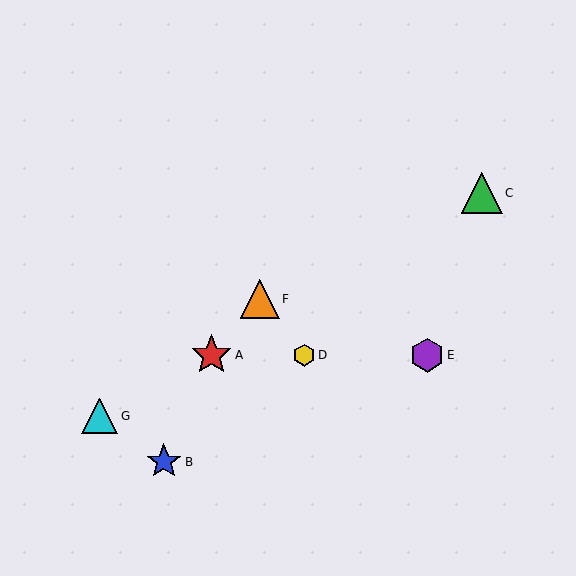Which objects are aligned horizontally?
Objects A, D, E are aligned horizontally.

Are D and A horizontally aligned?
Yes, both are at y≈355.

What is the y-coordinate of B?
Object B is at y≈462.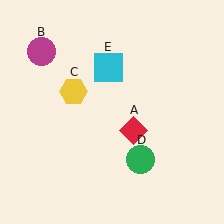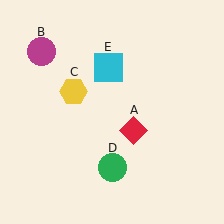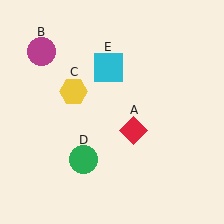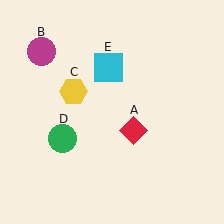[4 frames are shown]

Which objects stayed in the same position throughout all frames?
Red diamond (object A) and magenta circle (object B) and yellow hexagon (object C) and cyan square (object E) remained stationary.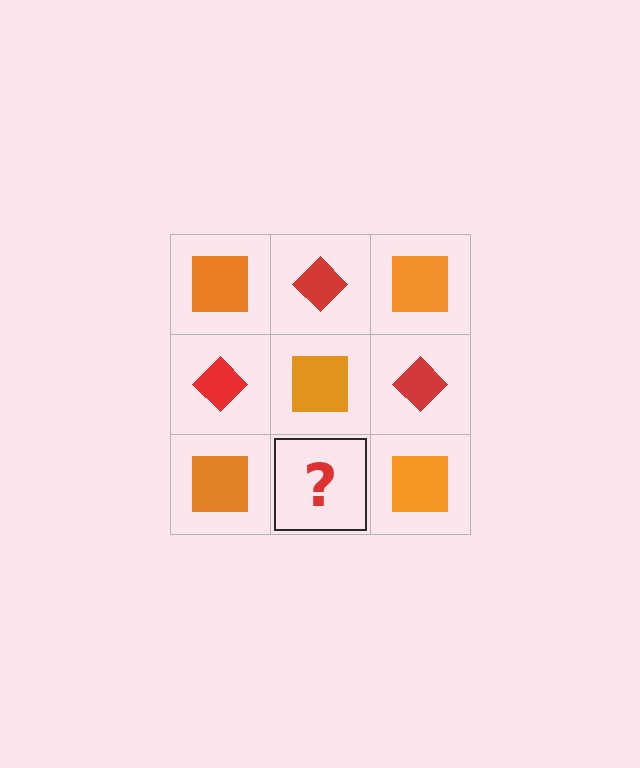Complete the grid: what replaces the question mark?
The question mark should be replaced with a red diamond.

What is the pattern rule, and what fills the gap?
The rule is that it alternates orange square and red diamond in a checkerboard pattern. The gap should be filled with a red diamond.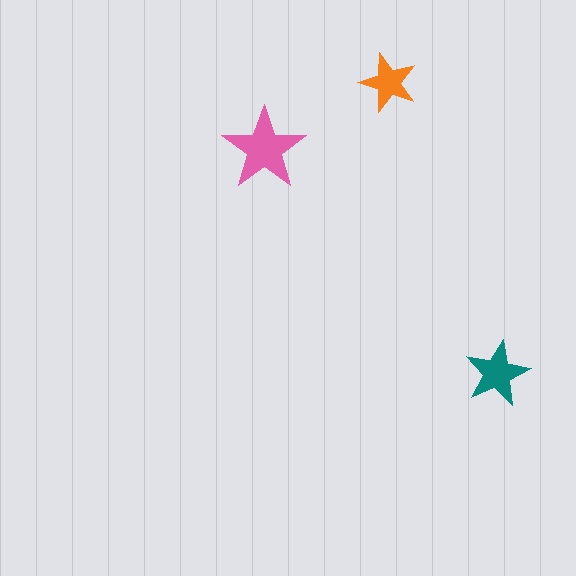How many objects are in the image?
There are 3 objects in the image.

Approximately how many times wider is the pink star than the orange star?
About 1.5 times wider.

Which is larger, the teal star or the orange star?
The teal one.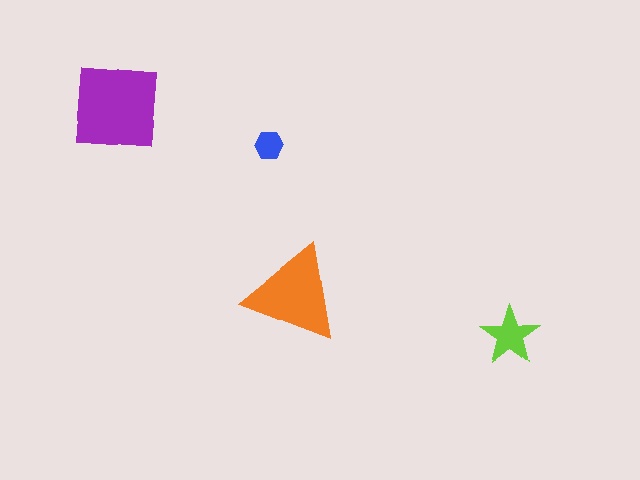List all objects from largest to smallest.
The purple square, the orange triangle, the lime star, the blue hexagon.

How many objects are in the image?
There are 4 objects in the image.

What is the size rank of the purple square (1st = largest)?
1st.